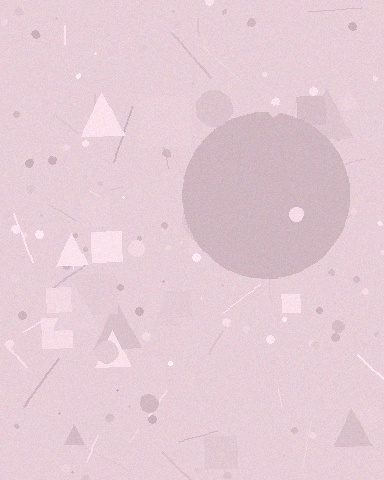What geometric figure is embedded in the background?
A circle is embedded in the background.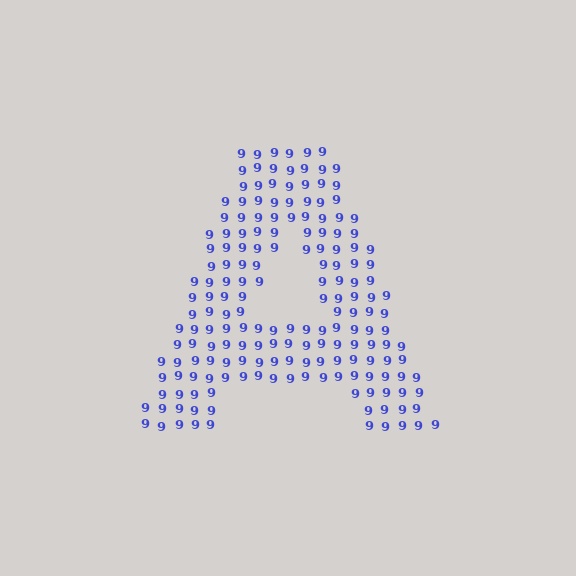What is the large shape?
The large shape is the letter A.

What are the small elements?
The small elements are digit 9's.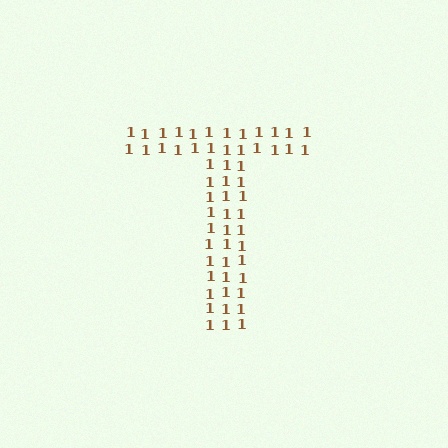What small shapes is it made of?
It is made of small digit 1's.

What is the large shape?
The large shape is the letter T.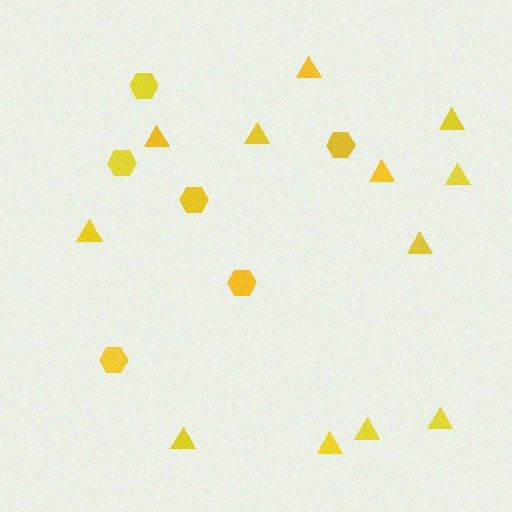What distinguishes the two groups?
There are 2 groups: one group of hexagons (6) and one group of triangles (12).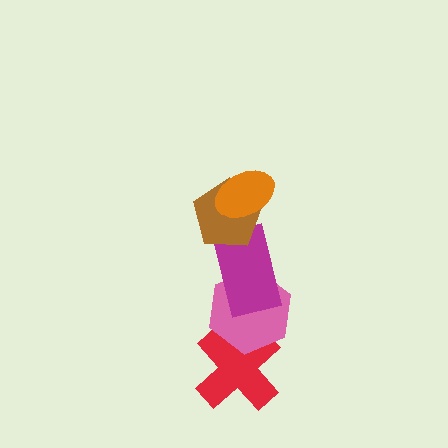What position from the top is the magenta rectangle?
The magenta rectangle is 3rd from the top.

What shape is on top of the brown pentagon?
The orange ellipse is on top of the brown pentagon.